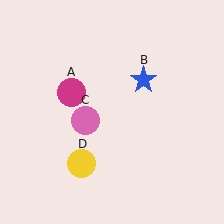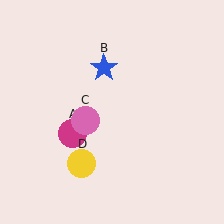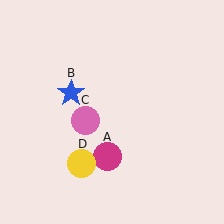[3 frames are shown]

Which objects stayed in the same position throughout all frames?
Pink circle (object C) and yellow circle (object D) remained stationary.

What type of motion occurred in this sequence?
The magenta circle (object A), blue star (object B) rotated counterclockwise around the center of the scene.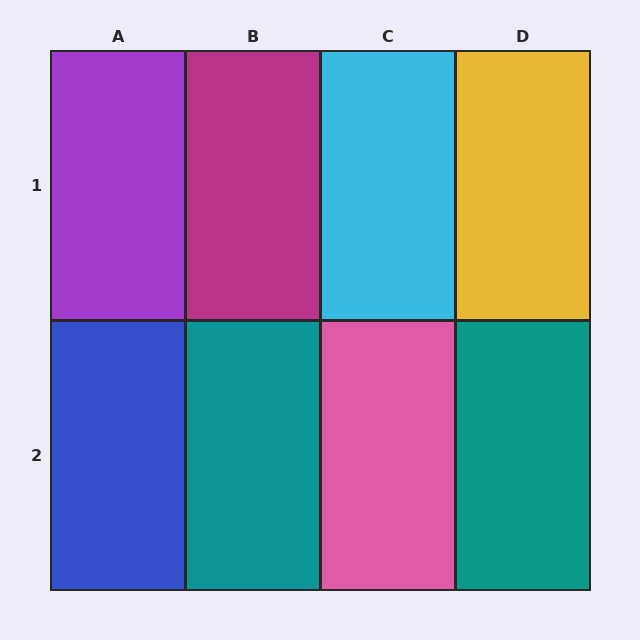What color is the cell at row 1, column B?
Magenta.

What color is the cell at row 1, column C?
Cyan.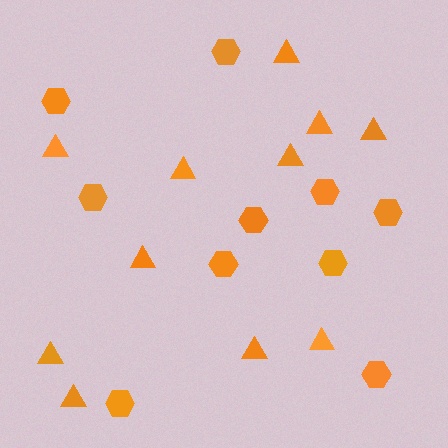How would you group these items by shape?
There are 2 groups: one group of hexagons (10) and one group of triangles (11).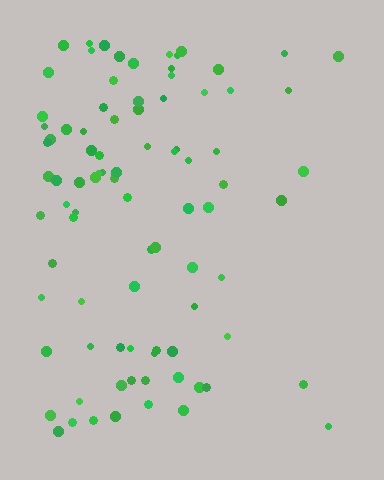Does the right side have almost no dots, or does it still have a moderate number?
Still a moderate number, just noticeably fewer than the left.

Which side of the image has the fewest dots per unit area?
The right.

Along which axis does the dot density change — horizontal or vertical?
Horizontal.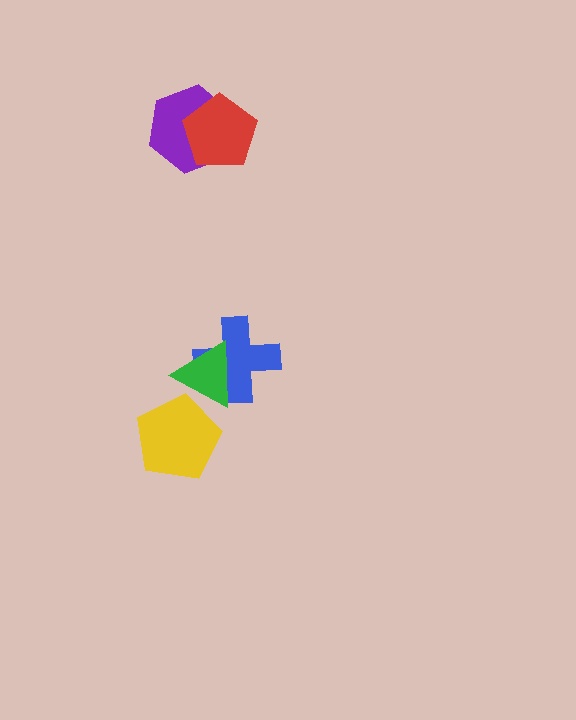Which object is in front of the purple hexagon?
The red pentagon is in front of the purple hexagon.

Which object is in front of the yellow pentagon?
The green triangle is in front of the yellow pentagon.